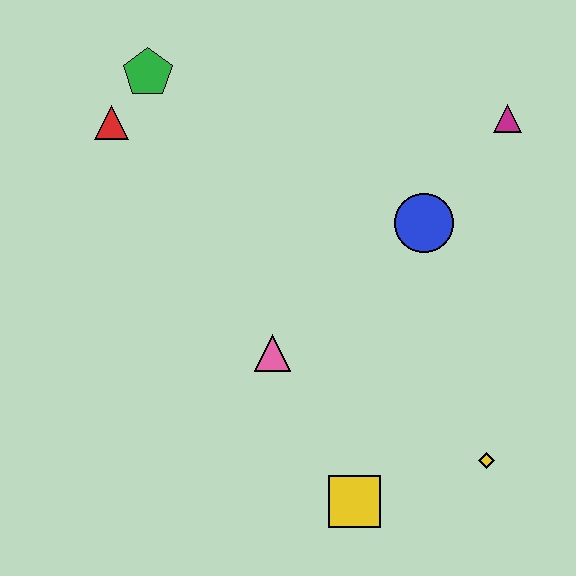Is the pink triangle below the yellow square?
No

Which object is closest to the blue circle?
The magenta triangle is closest to the blue circle.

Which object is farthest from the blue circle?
The red triangle is farthest from the blue circle.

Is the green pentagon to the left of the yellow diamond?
Yes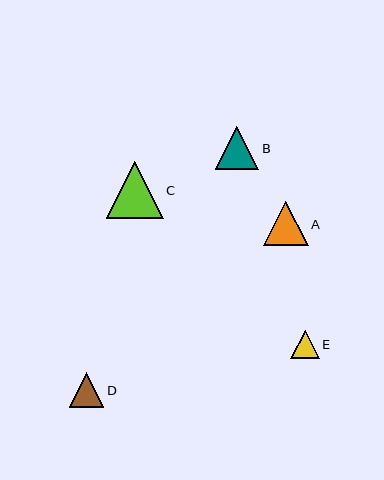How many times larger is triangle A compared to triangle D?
Triangle A is approximately 1.3 times the size of triangle D.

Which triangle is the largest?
Triangle C is the largest with a size of approximately 57 pixels.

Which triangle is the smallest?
Triangle E is the smallest with a size of approximately 28 pixels.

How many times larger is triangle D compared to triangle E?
Triangle D is approximately 1.2 times the size of triangle E.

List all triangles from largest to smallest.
From largest to smallest: C, A, B, D, E.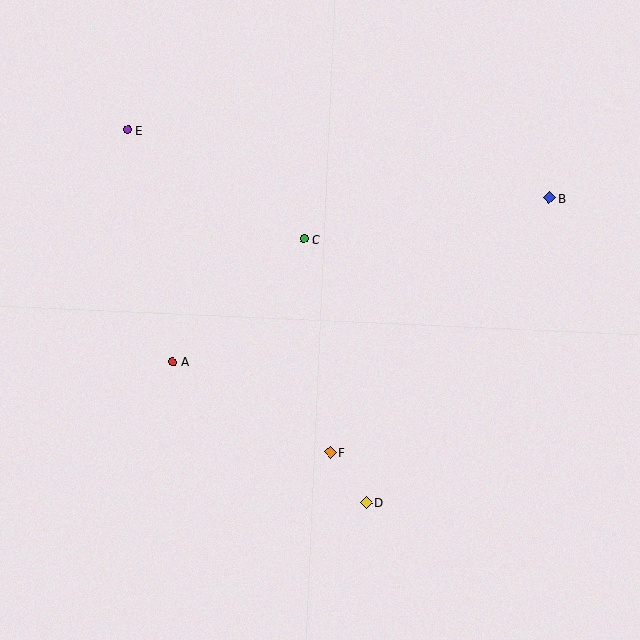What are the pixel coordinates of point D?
Point D is at (366, 502).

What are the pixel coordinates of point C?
Point C is at (304, 239).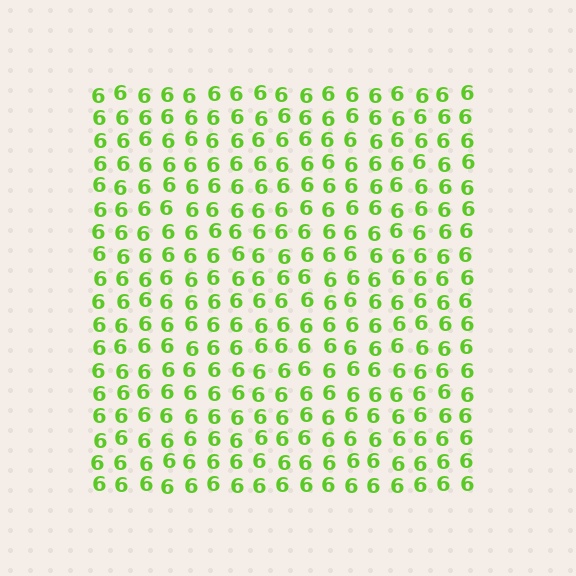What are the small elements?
The small elements are digit 6's.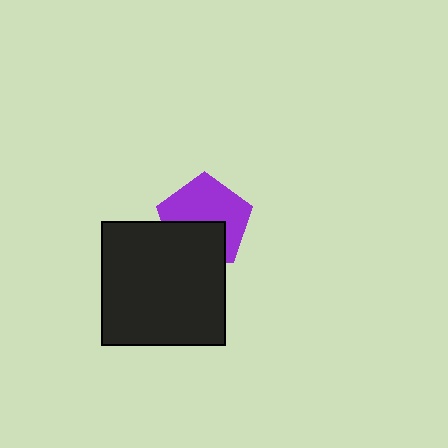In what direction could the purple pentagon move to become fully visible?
The purple pentagon could move up. That would shift it out from behind the black square entirely.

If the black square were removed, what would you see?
You would see the complete purple pentagon.